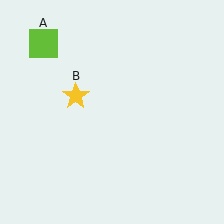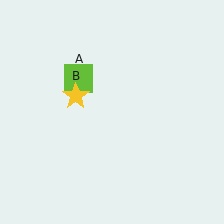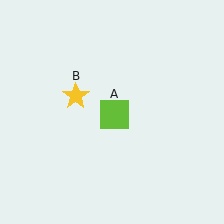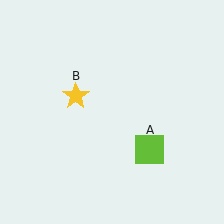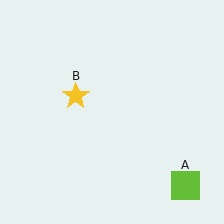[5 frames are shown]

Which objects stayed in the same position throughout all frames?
Yellow star (object B) remained stationary.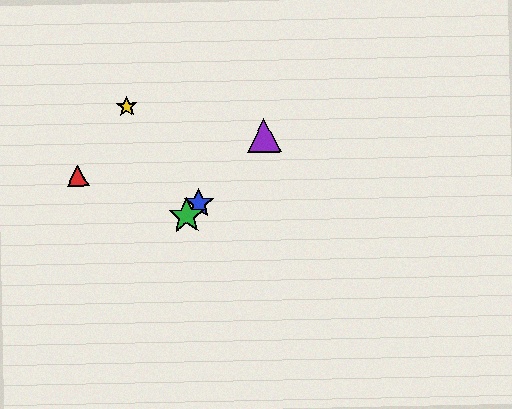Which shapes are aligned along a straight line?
The blue star, the green star, the purple triangle are aligned along a straight line.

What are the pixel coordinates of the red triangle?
The red triangle is at (78, 176).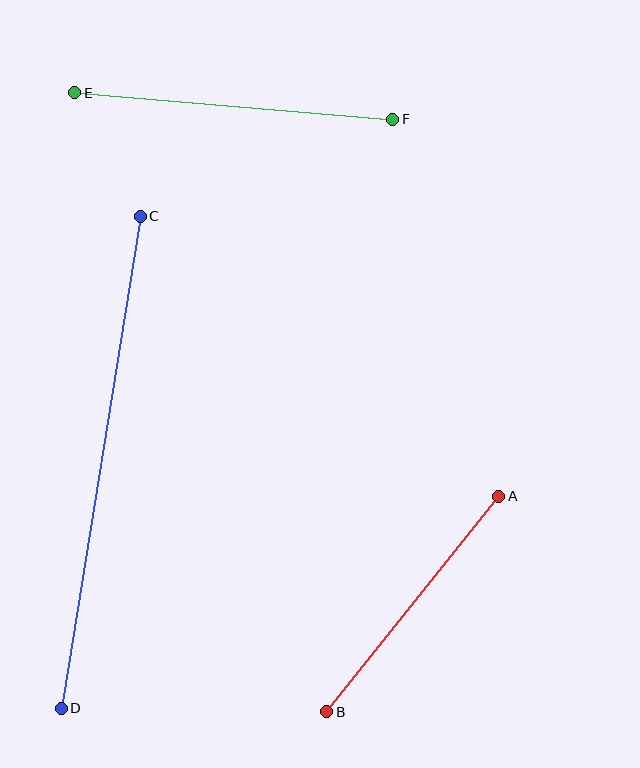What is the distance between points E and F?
The distance is approximately 319 pixels.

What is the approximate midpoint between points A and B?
The midpoint is at approximately (413, 604) pixels.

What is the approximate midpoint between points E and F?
The midpoint is at approximately (234, 106) pixels.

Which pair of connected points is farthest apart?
Points C and D are farthest apart.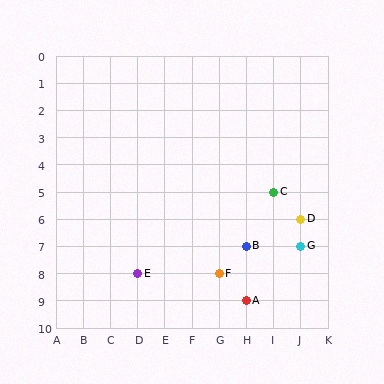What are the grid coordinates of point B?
Point B is at grid coordinates (H, 7).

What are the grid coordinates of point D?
Point D is at grid coordinates (J, 6).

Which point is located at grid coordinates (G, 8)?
Point F is at (G, 8).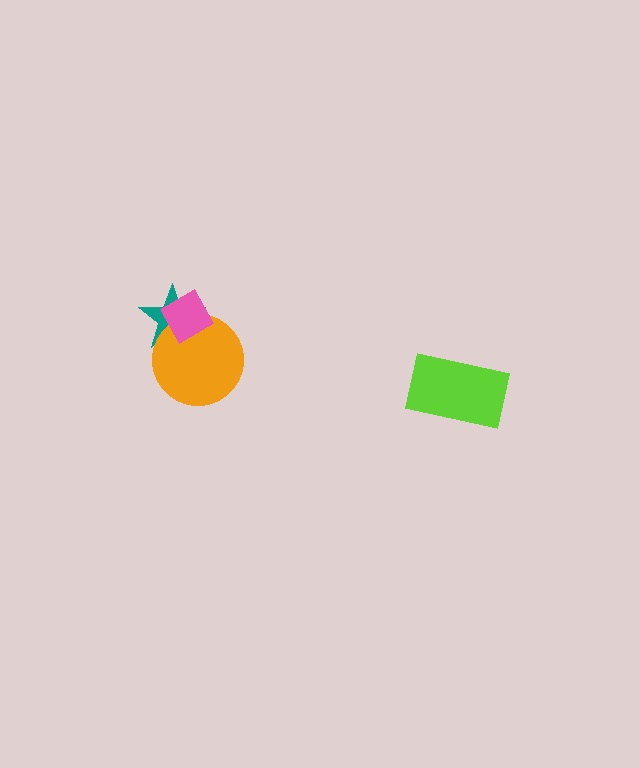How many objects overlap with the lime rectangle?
0 objects overlap with the lime rectangle.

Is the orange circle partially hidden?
Yes, it is partially covered by another shape.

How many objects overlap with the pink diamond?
2 objects overlap with the pink diamond.